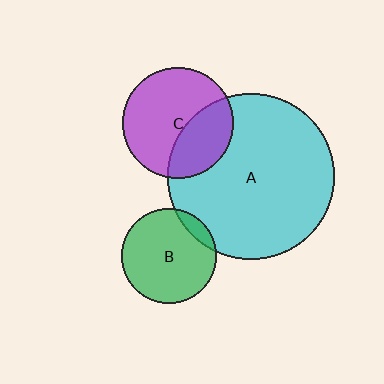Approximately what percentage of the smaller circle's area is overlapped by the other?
Approximately 10%.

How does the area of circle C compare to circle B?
Approximately 1.4 times.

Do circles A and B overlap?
Yes.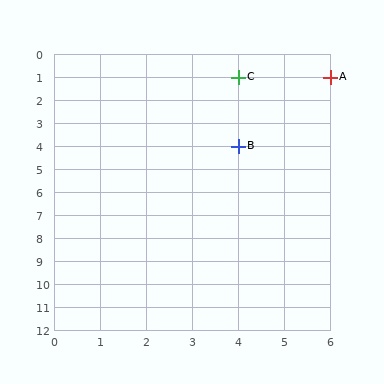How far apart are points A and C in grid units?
Points A and C are 2 columns apart.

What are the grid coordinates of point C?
Point C is at grid coordinates (4, 1).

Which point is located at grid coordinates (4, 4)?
Point B is at (4, 4).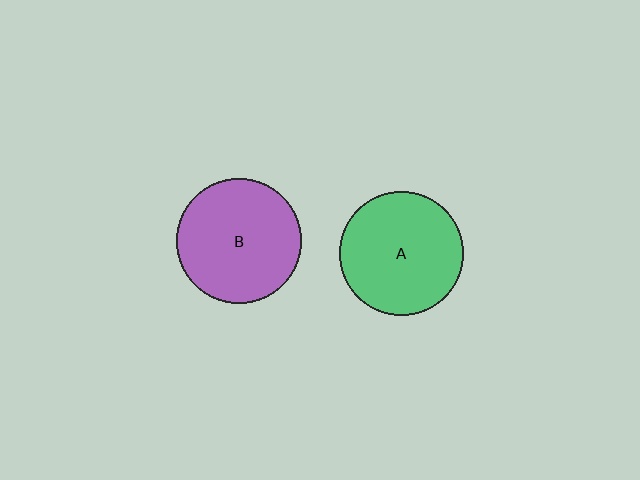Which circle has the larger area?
Circle B (purple).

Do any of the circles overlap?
No, none of the circles overlap.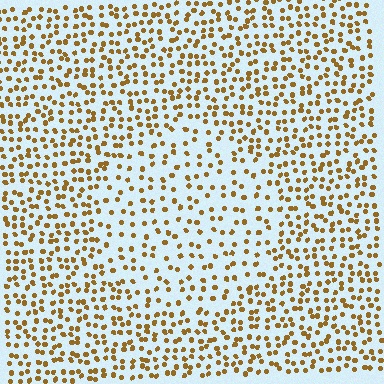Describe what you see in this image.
The image contains small brown elements arranged at two different densities. A circle-shaped region is visible where the elements are less densely packed than the surrounding area.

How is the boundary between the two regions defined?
The boundary is defined by a change in element density (approximately 1.7x ratio). All elements are the same color, size, and shape.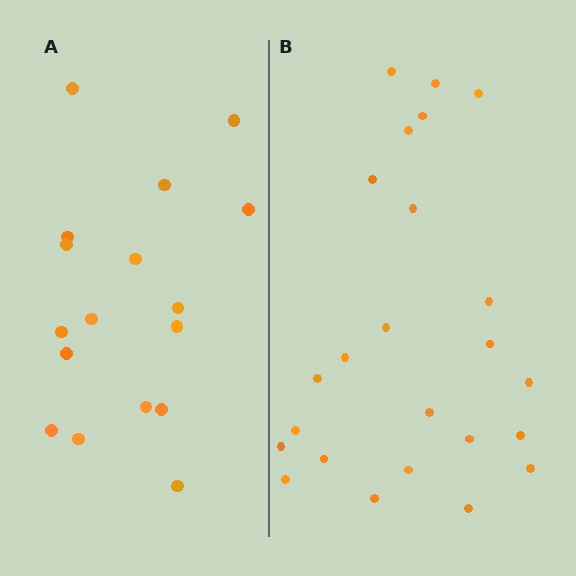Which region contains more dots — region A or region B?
Region B (the right region) has more dots.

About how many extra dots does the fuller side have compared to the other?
Region B has roughly 8 or so more dots than region A.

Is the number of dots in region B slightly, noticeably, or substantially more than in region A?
Region B has noticeably more, but not dramatically so. The ratio is roughly 1.4 to 1.